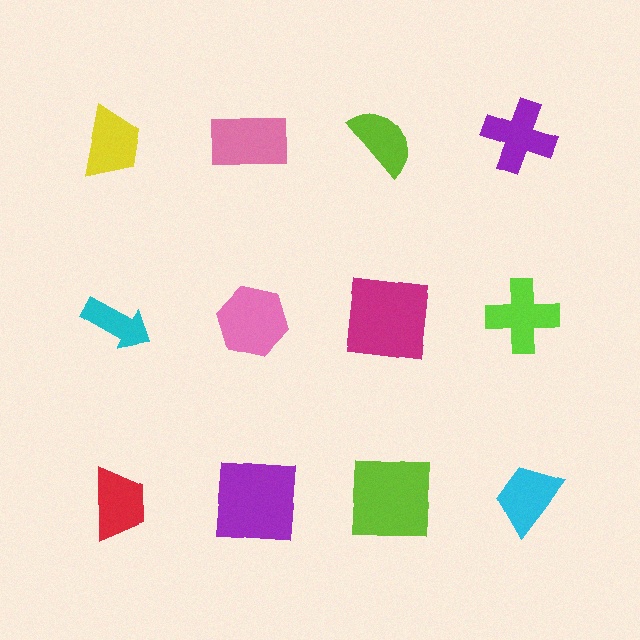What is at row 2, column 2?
A pink hexagon.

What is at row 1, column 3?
A lime semicircle.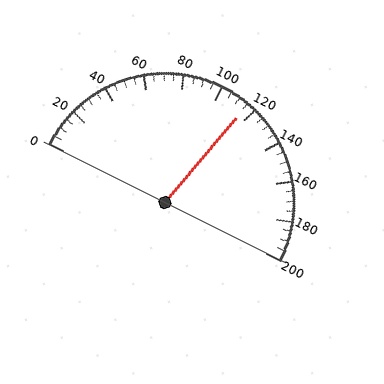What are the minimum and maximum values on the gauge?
The gauge ranges from 0 to 200.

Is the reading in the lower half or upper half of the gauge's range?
The reading is in the upper half of the range (0 to 200).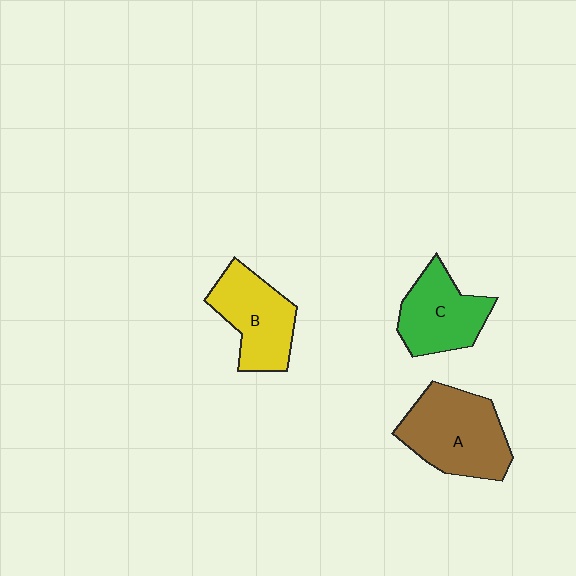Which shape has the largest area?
Shape A (brown).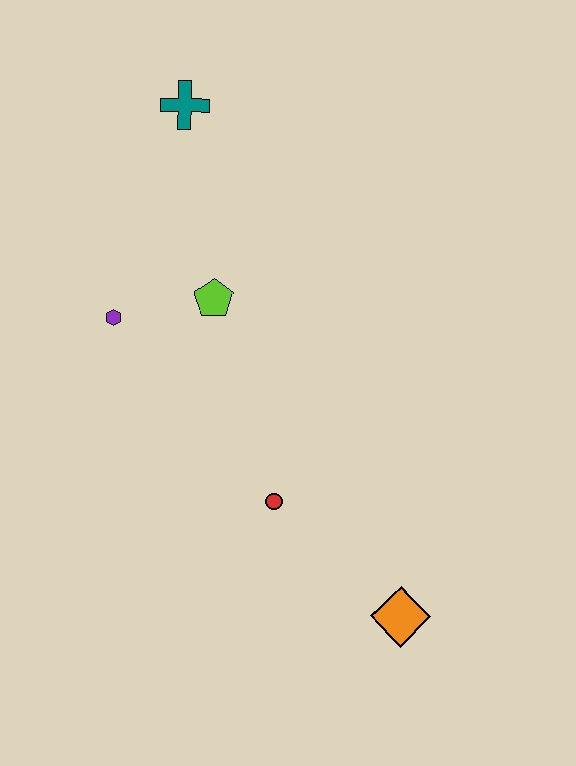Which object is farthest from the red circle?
The teal cross is farthest from the red circle.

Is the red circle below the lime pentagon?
Yes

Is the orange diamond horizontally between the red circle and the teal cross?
No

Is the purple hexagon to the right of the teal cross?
No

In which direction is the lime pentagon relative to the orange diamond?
The lime pentagon is above the orange diamond.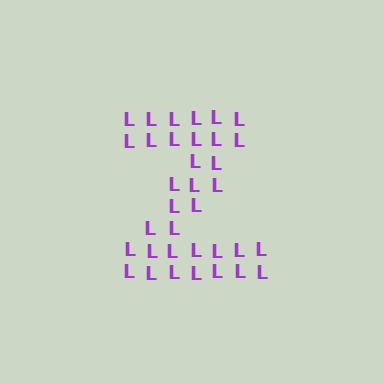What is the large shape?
The large shape is the letter Z.